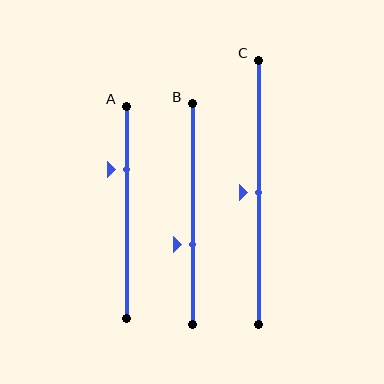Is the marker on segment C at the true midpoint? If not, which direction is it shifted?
Yes, the marker on segment C is at the true midpoint.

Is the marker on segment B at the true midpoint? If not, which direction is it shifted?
No, the marker on segment B is shifted downward by about 14% of the segment length.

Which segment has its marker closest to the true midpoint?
Segment C has its marker closest to the true midpoint.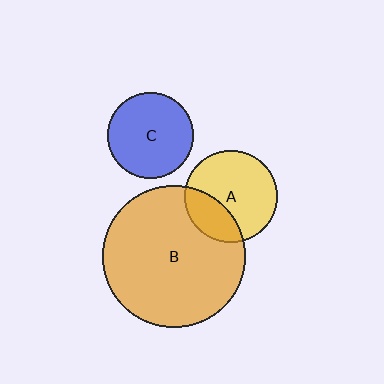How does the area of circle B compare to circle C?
Approximately 2.7 times.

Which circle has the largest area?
Circle B (orange).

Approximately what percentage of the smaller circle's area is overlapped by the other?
Approximately 30%.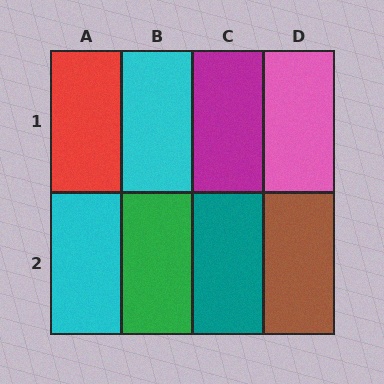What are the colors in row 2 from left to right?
Cyan, green, teal, brown.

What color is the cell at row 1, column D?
Pink.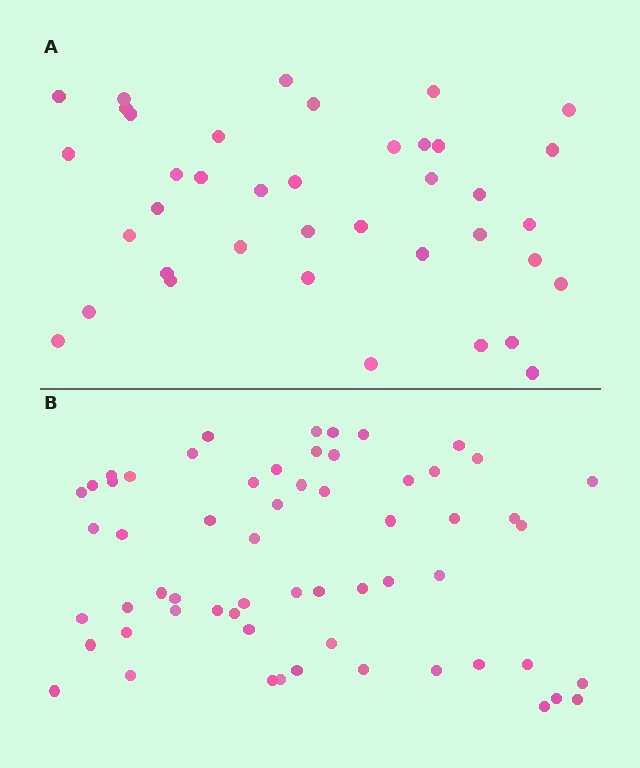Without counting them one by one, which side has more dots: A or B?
Region B (the bottom region) has more dots.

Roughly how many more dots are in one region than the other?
Region B has approximately 20 more dots than region A.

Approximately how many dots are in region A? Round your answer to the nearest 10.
About 40 dots. (The exact count is 39, which rounds to 40.)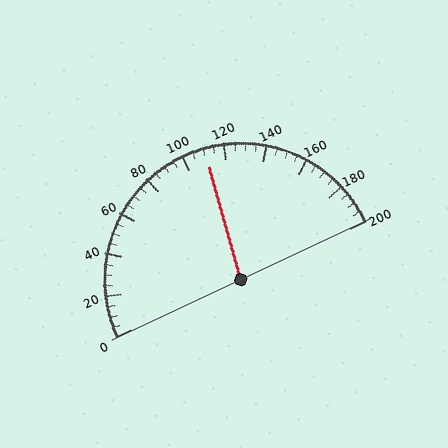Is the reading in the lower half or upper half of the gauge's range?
The reading is in the upper half of the range (0 to 200).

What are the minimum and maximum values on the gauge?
The gauge ranges from 0 to 200.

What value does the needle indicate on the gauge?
The needle indicates approximately 110.